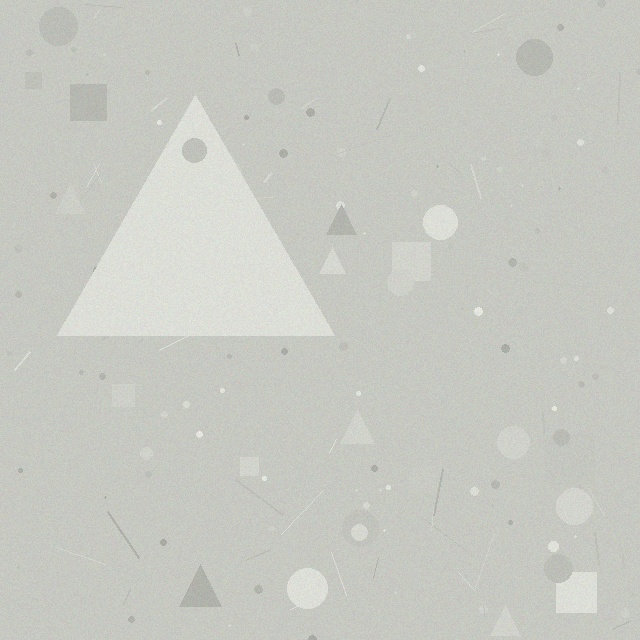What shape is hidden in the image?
A triangle is hidden in the image.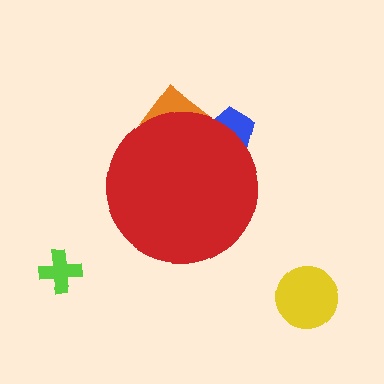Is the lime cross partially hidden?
No, the lime cross is fully visible.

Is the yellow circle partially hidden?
No, the yellow circle is fully visible.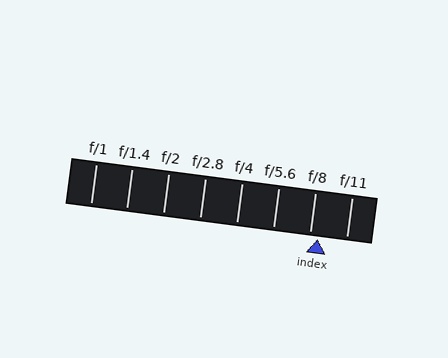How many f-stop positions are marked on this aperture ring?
There are 8 f-stop positions marked.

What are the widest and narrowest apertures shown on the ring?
The widest aperture shown is f/1 and the narrowest is f/11.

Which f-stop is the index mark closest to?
The index mark is closest to f/8.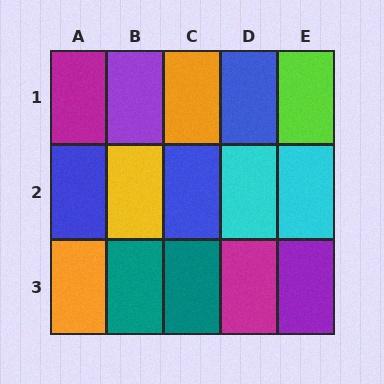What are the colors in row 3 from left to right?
Orange, teal, teal, magenta, purple.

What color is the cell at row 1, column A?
Magenta.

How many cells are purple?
2 cells are purple.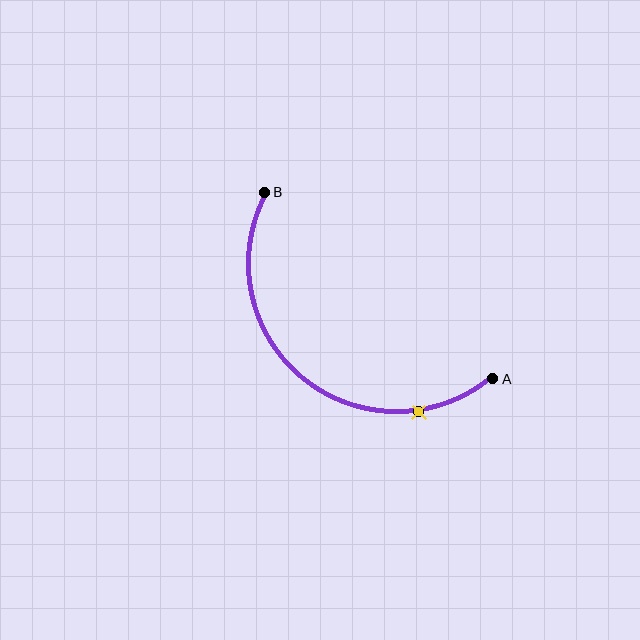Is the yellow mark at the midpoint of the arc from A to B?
No. The yellow mark lies on the arc but is closer to endpoint A. The arc midpoint would be at the point on the curve equidistant along the arc from both A and B.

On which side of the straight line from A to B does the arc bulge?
The arc bulges below and to the left of the straight line connecting A and B.